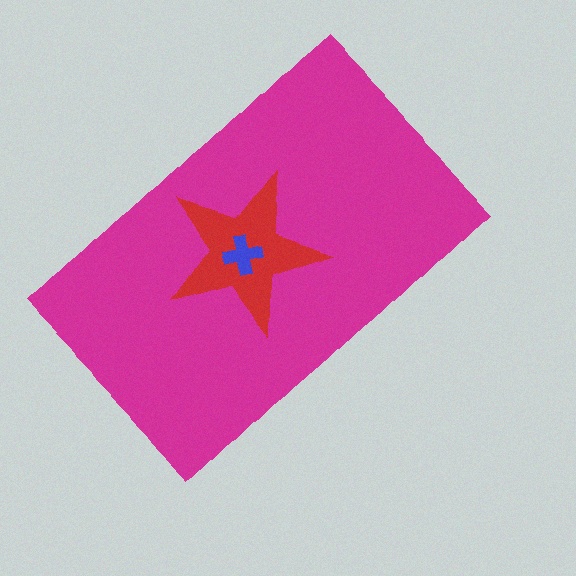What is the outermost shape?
The magenta rectangle.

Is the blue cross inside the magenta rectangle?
Yes.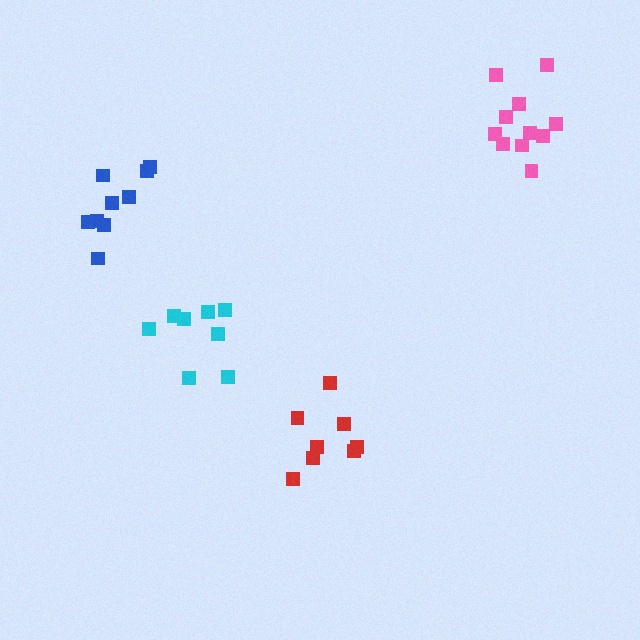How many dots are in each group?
Group 1: 8 dots, Group 2: 9 dots, Group 3: 8 dots, Group 4: 11 dots (36 total).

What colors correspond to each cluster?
The clusters are colored: red, blue, cyan, pink.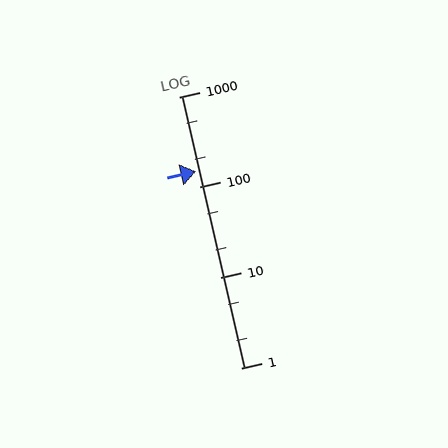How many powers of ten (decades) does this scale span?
The scale spans 3 decades, from 1 to 1000.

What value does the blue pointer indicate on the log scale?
The pointer indicates approximately 150.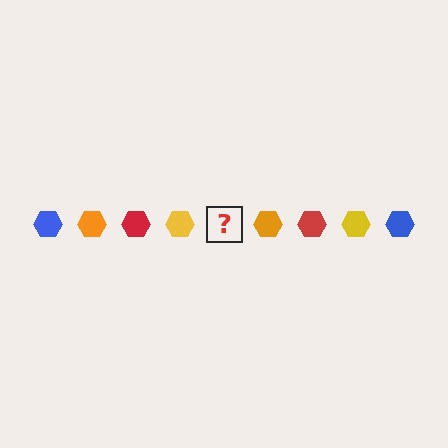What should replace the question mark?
The question mark should be replaced with a blue hexagon.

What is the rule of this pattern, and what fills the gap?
The rule is that the pattern cycles through blue, orange, red, yellow hexagons. The gap should be filled with a blue hexagon.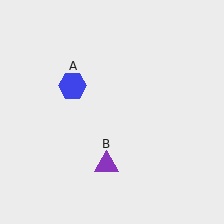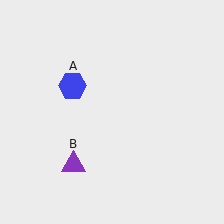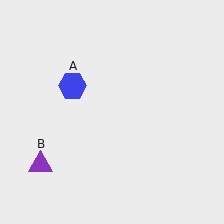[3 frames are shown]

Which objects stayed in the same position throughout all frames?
Blue hexagon (object A) remained stationary.